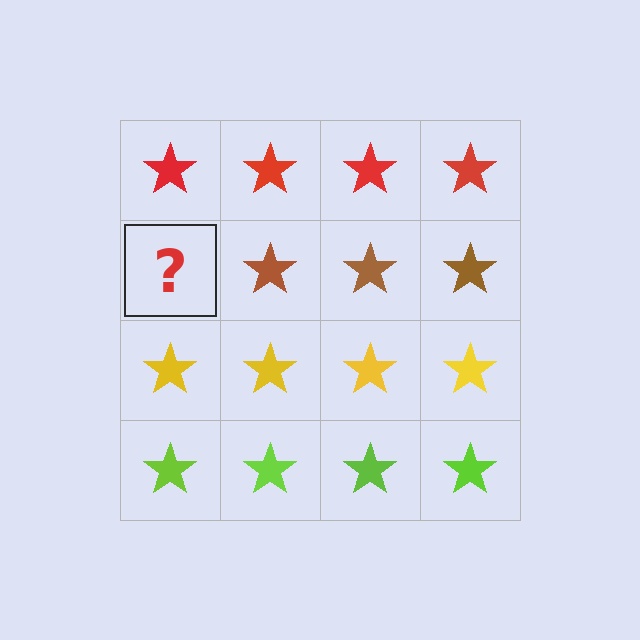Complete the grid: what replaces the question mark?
The question mark should be replaced with a brown star.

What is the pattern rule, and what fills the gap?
The rule is that each row has a consistent color. The gap should be filled with a brown star.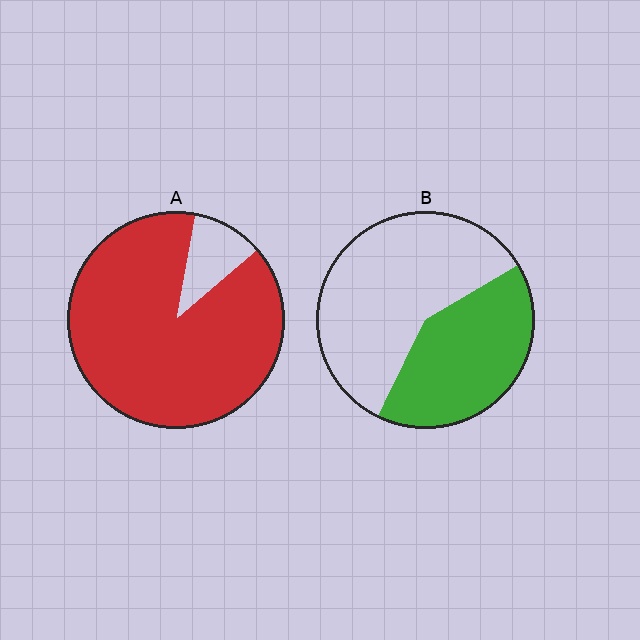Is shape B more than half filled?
No.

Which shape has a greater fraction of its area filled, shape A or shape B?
Shape A.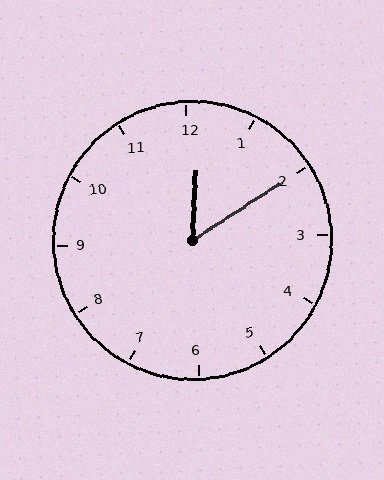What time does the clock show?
12:10.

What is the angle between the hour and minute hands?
Approximately 55 degrees.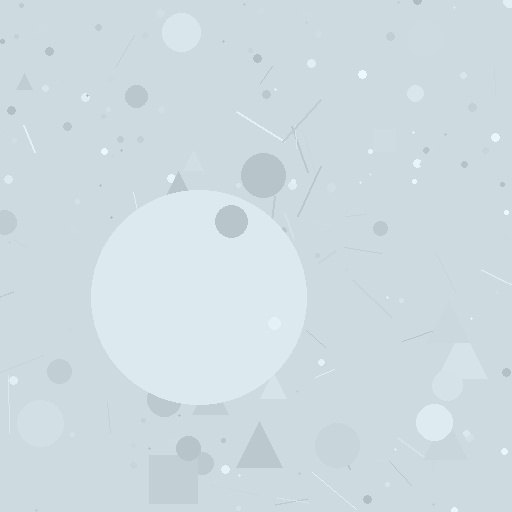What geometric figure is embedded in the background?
A circle is embedded in the background.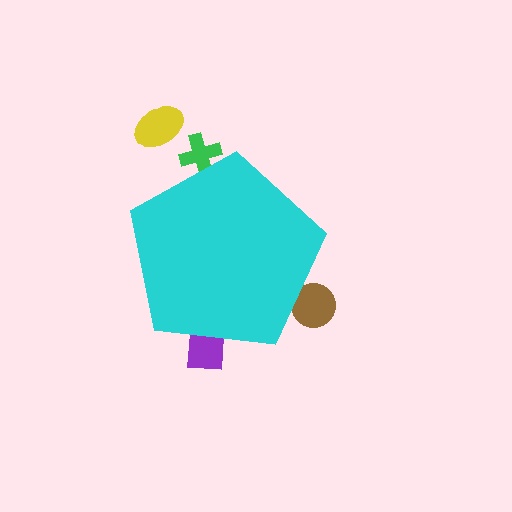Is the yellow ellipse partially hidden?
No, the yellow ellipse is fully visible.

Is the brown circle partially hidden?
Yes, the brown circle is partially hidden behind the cyan pentagon.